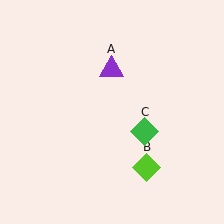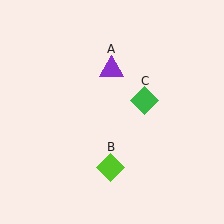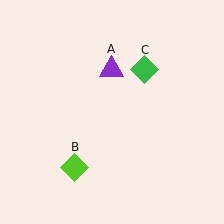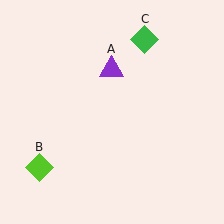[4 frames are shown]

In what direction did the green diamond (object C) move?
The green diamond (object C) moved up.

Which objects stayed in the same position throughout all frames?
Purple triangle (object A) remained stationary.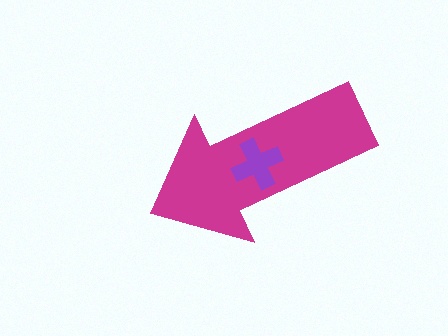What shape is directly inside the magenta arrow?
The purple cross.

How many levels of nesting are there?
2.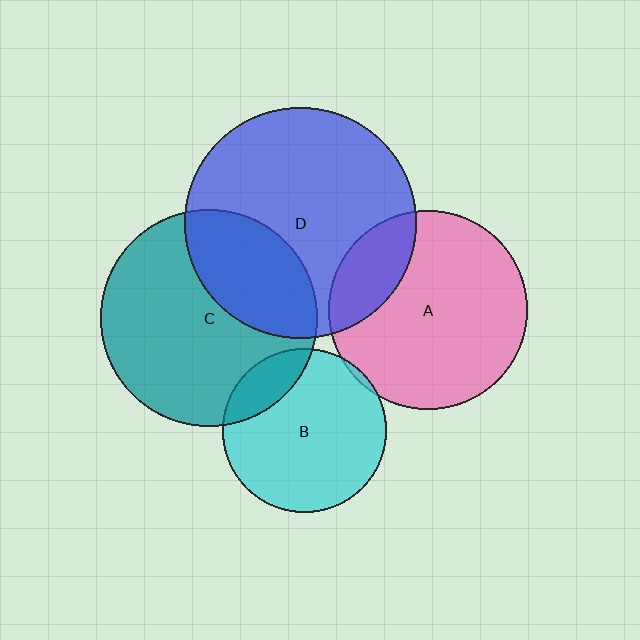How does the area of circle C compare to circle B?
Approximately 1.8 times.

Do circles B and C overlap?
Yes.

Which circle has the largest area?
Circle D (blue).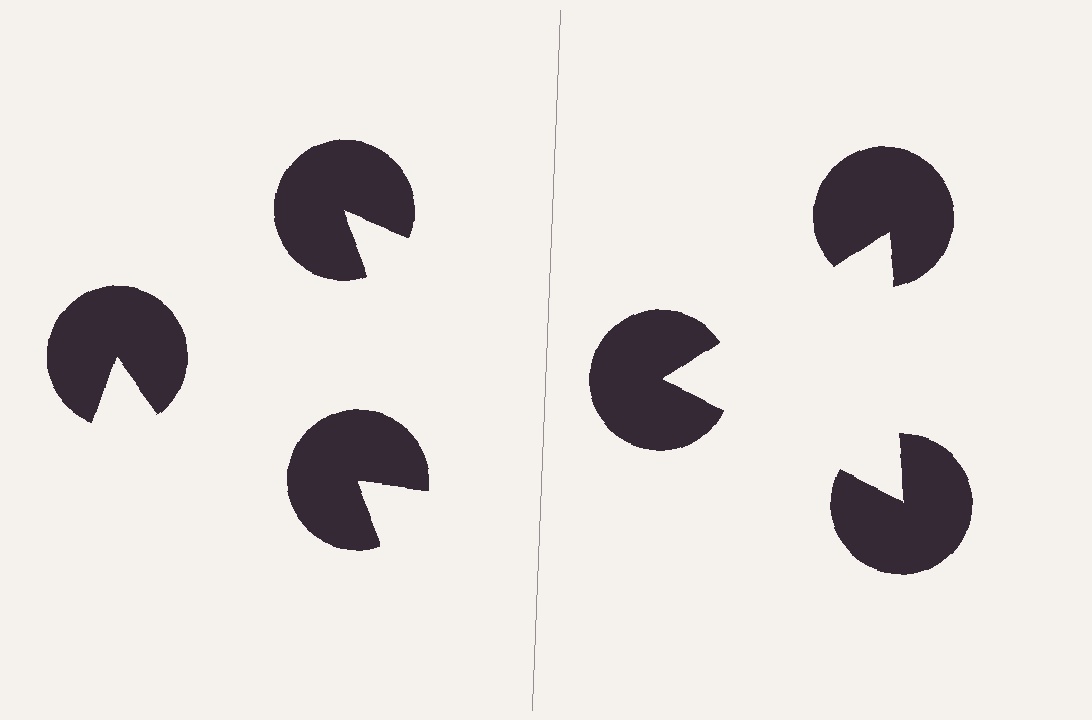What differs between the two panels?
The pac-man discs are positioned identically on both sides; only the wedge orientations differ. On the right they align to a triangle; on the left they are misaligned.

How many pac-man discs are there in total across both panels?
6 — 3 on each side.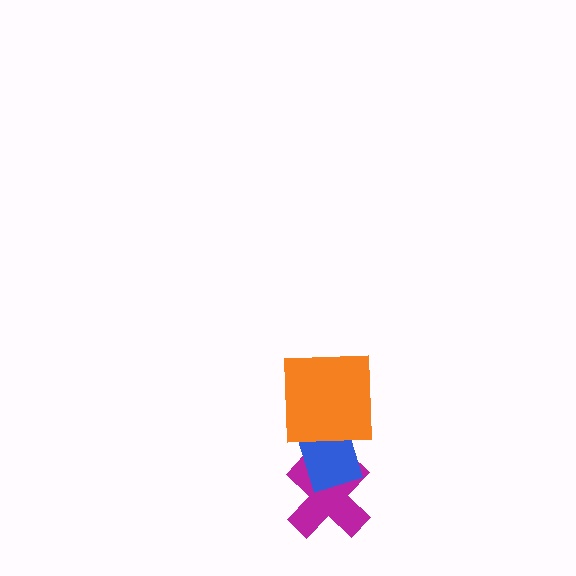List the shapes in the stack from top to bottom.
From top to bottom: the orange square, the blue rectangle, the magenta cross.